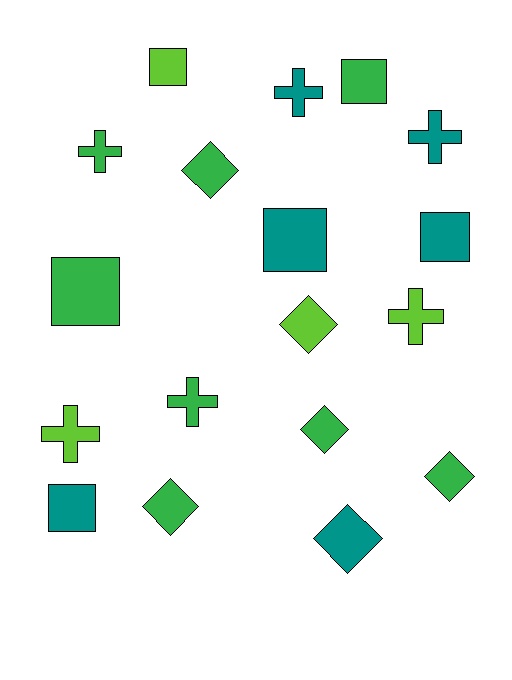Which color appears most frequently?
Green, with 8 objects.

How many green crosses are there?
There are 2 green crosses.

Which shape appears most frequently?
Square, with 6 objects.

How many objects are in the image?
There are 18 objects.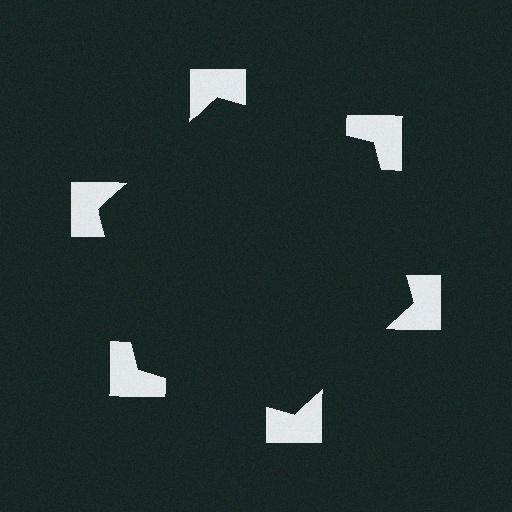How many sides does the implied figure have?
6 sides.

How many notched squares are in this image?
There are 6 — one at each vertex of the illusory hexagon.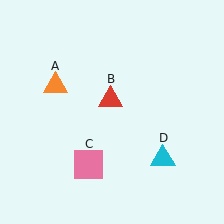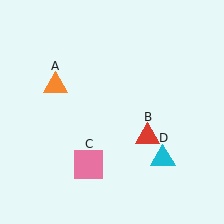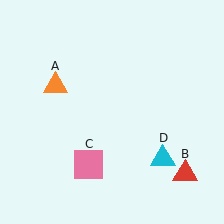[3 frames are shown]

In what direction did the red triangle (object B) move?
The red triangle (object B) moved down and to the right.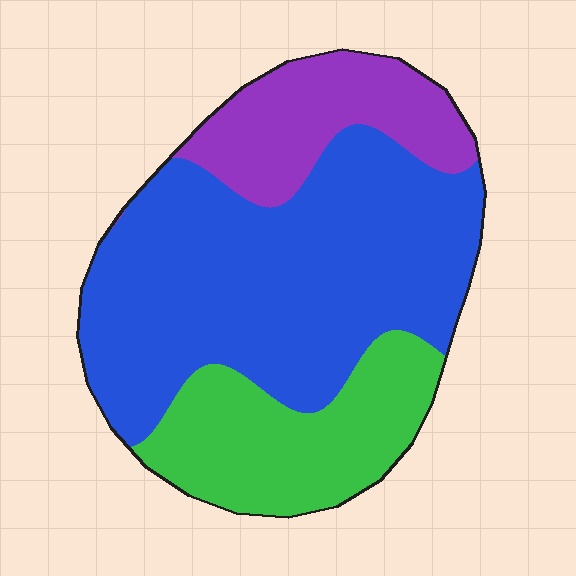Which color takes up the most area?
Blue, at roughly 60%.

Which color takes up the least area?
Purple, at roughly 20%.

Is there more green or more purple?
Green.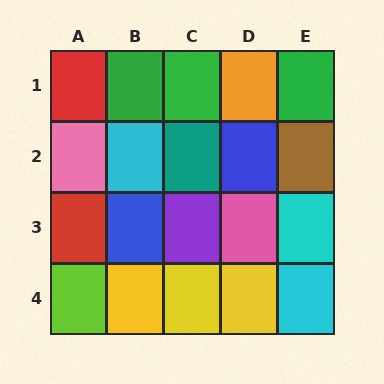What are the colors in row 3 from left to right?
Red, blue, purple, pink, cyan.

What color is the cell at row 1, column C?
Green.